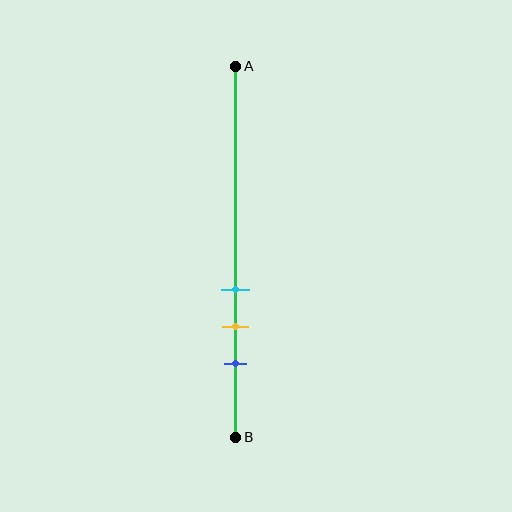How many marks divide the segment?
There are 3 marks dividing the segment.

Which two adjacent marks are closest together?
The cyan and yellow marks are the closest adjacent pair.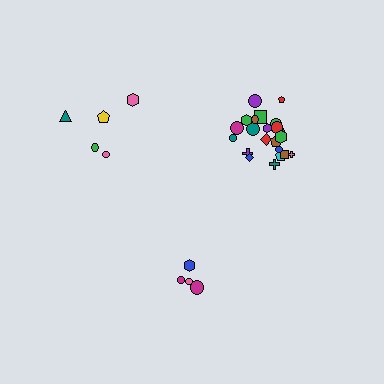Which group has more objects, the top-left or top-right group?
The top-right group.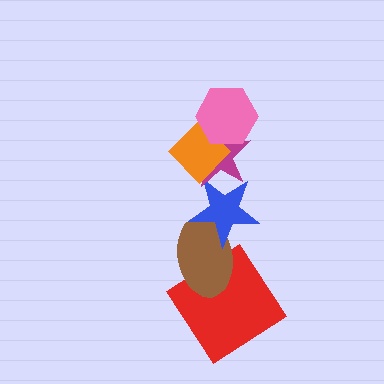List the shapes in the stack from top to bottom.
From top to bottom: the pink hexagon, the orange diamond, the magenta star, the blue star, the brown ellipse, the red diamond.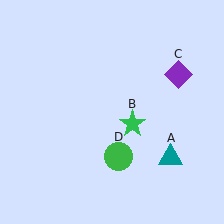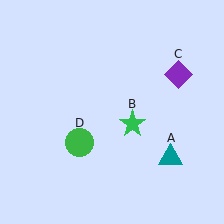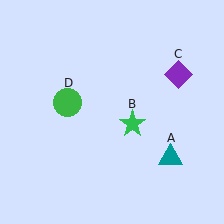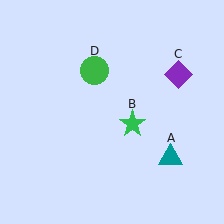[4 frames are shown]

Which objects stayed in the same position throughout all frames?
Teal triangle (object A) and green star (object B) and purple diamond (object C) remained stationary.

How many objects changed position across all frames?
1 object changed position: green circle (object D).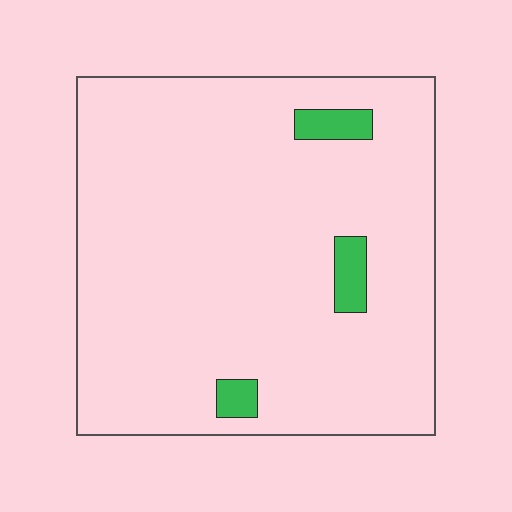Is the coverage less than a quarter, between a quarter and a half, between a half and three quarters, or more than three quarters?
Less than a quarter.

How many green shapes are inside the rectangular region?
3.